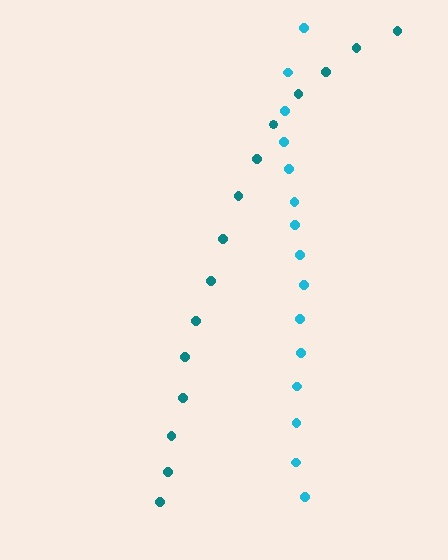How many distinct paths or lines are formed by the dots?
There are 2 distinct paths.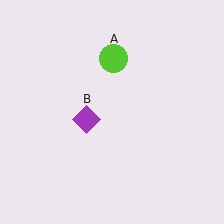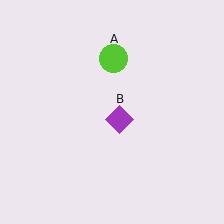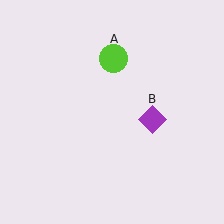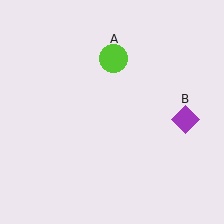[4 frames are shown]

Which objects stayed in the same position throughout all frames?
Lime circle (object A) remained stationary.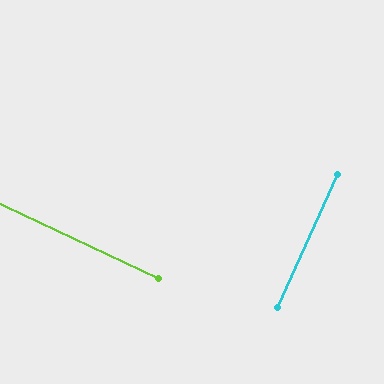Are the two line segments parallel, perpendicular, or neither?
Perpendicular — they meet at approximately 89°.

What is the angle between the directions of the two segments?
Approximately 89 degrees.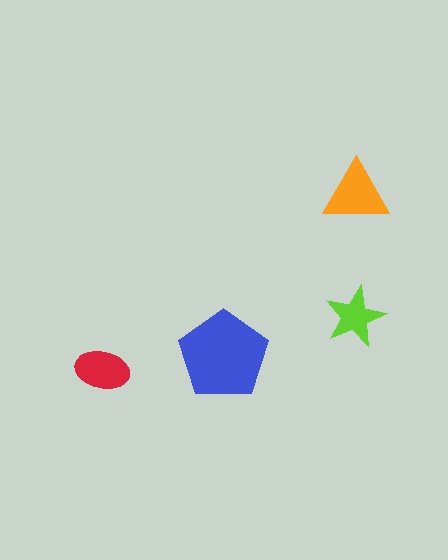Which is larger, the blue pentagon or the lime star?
The blue pentagon.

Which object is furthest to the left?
The red ellipse is leftmost.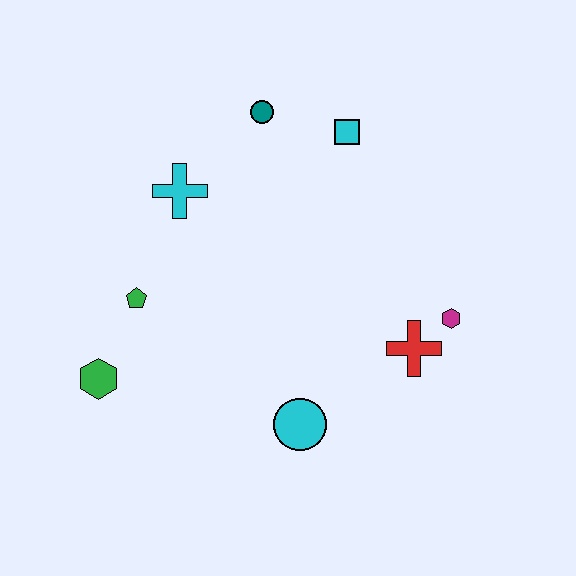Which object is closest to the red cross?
The magenta hexagon is closest to the red cross.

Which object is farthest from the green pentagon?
The magenta hexagon is farthest from the green pentagon.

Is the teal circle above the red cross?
Yes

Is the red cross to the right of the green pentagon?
Yes